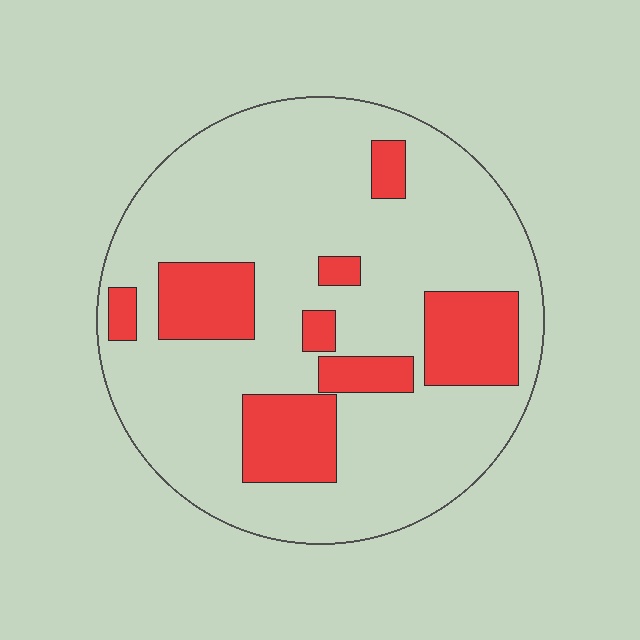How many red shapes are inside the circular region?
8.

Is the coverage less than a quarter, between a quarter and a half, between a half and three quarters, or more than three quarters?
Less than a quarter.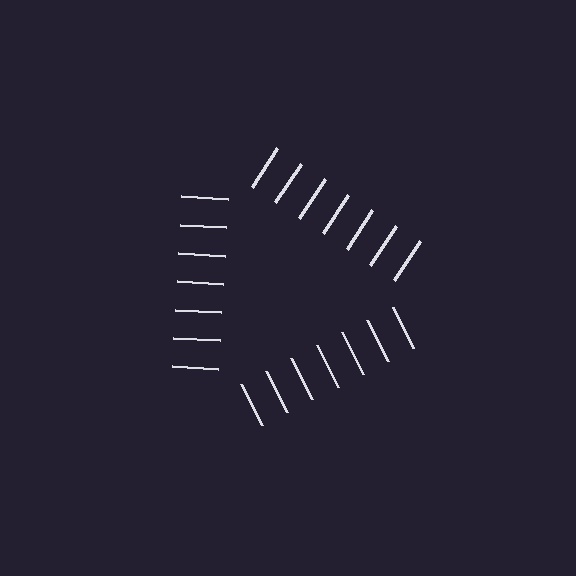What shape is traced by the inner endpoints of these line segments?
An illusory triangle — the line segments terminate on its edges but no continuous stroke is drawn.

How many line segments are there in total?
21 — 7 along each of the 3 edges.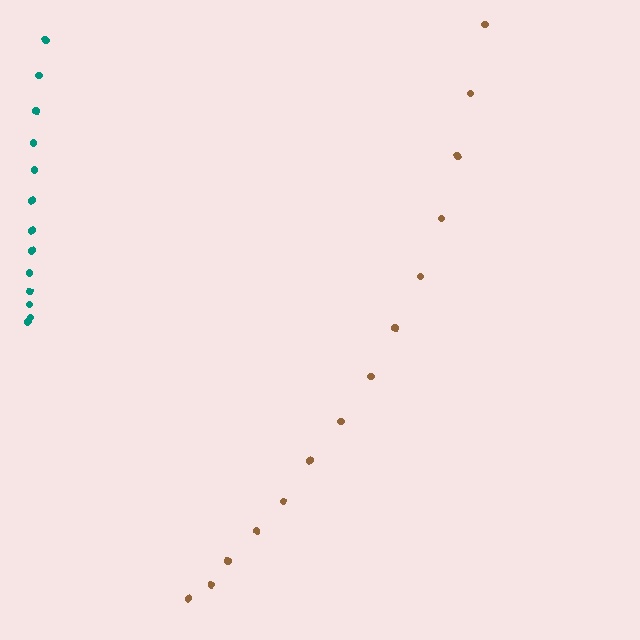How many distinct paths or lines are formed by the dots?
There are 2 distinct paths.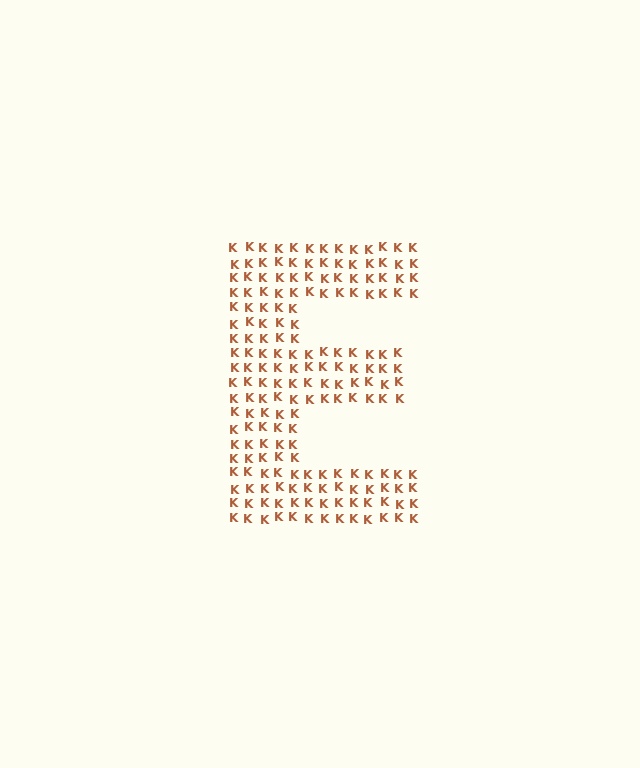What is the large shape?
The large shape is the letter E.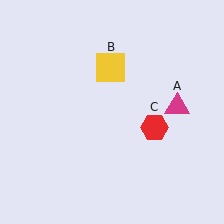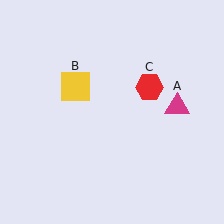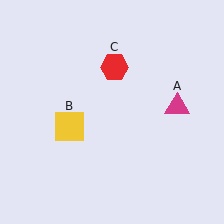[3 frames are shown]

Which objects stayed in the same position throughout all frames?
Magenta triangle (object A) remained stationary.